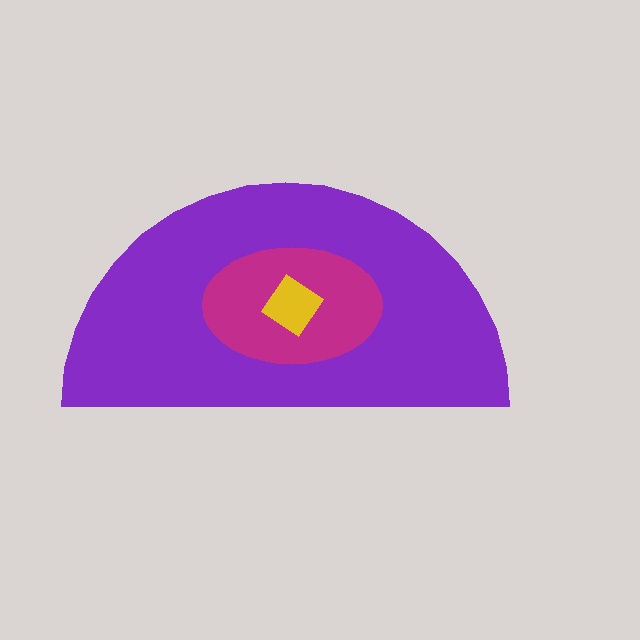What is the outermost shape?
The purple semicircle.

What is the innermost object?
The yellow diamond.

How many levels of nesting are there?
3.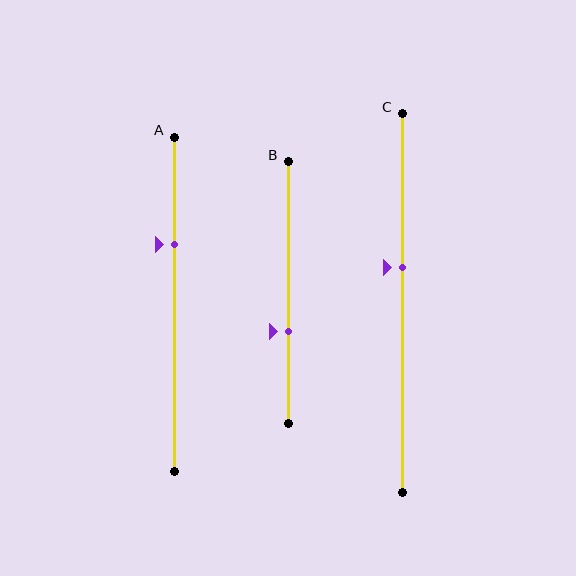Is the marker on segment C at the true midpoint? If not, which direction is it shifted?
No, the marker on segment C is shifted upward by about 10% of the segment length.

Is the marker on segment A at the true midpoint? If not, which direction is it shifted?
No, the marker on segment A is shifted upward by about 18% of the segment length.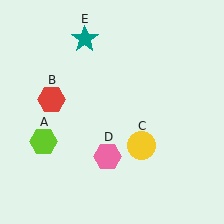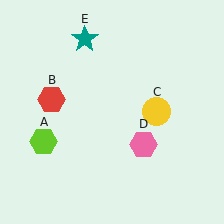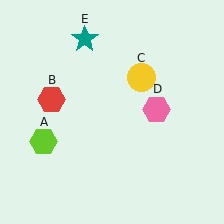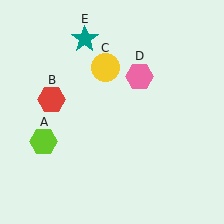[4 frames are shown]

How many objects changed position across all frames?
2 objects changed position: yellow circle (object C), pink hexagon (object D).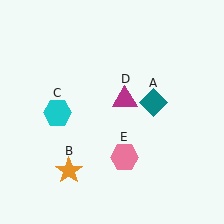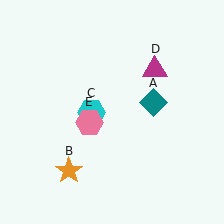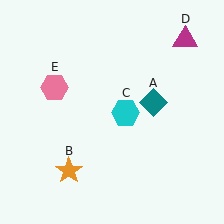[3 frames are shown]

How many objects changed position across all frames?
3 objects changed position: cyan hexagon (object C), magenta triangle (object D), pink hexagon (object E).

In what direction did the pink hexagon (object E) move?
The pink hexagon (object E) moved up and to the left.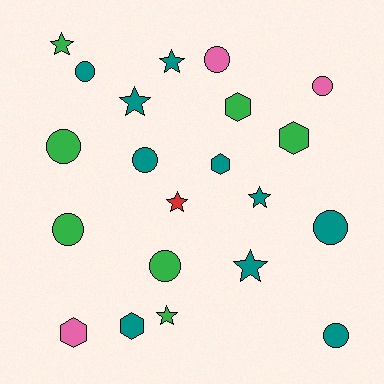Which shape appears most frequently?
Circle, with 9 objects.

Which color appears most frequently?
Teal, with 10 objects.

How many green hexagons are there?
There are 2 green hexagons.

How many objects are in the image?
There are 21 objects.